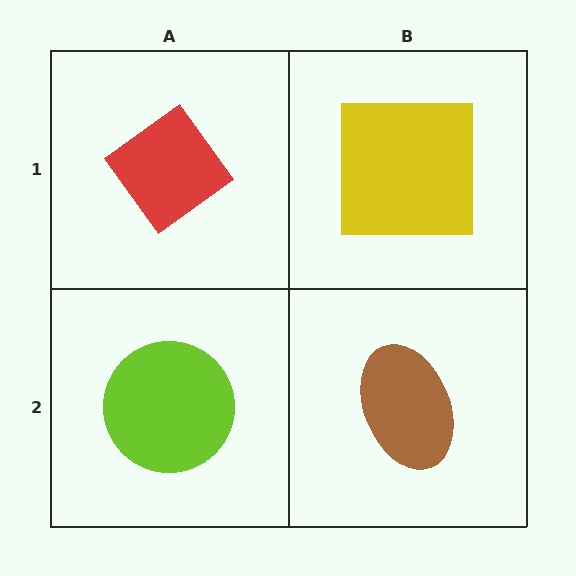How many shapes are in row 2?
2 shapes.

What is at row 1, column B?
A yellow square.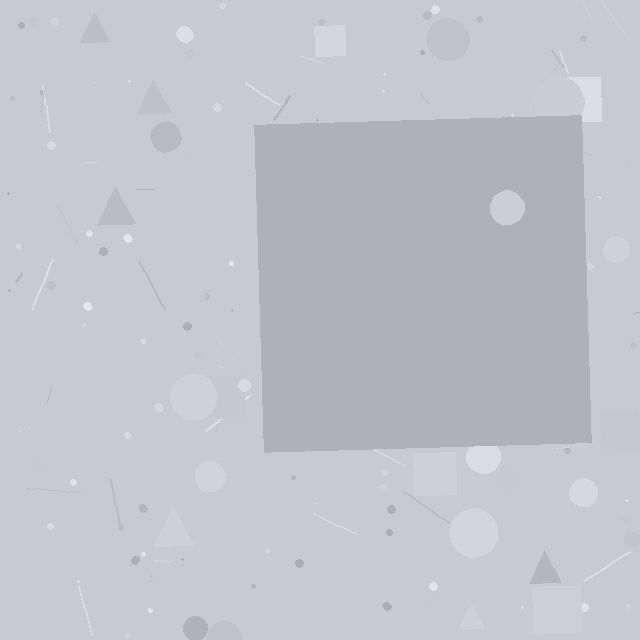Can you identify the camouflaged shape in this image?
The camouflaged shape is a square.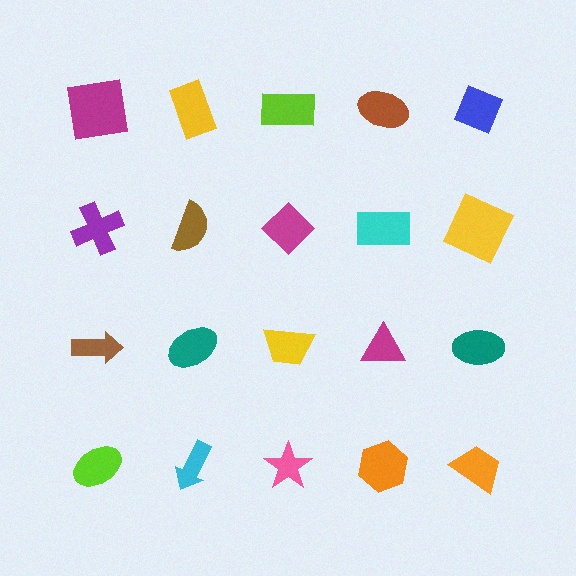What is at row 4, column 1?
A lime ellipse.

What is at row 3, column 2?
A teal ellipse.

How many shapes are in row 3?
5 shapes.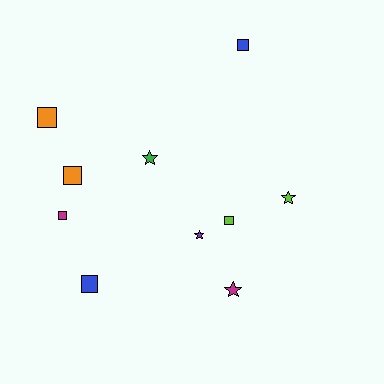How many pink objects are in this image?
There are no pink objects.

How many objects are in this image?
There are 10 objects.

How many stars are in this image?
There are 4 stars.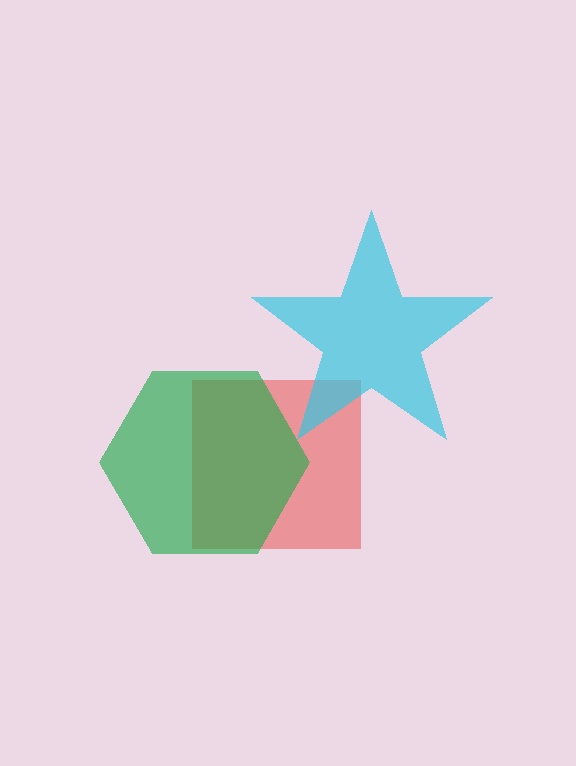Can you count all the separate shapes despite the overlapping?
Yes, there are 3 separate shapes.